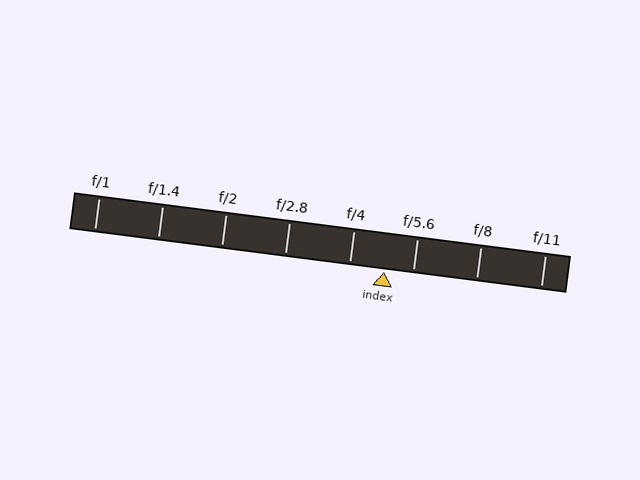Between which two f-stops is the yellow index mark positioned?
The index mark is between f/4 and f/5.6.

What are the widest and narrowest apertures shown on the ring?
The widest aperture shown is f/1 and the narrowest is f/11.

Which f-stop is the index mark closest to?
The index mark is closest to f/5.6.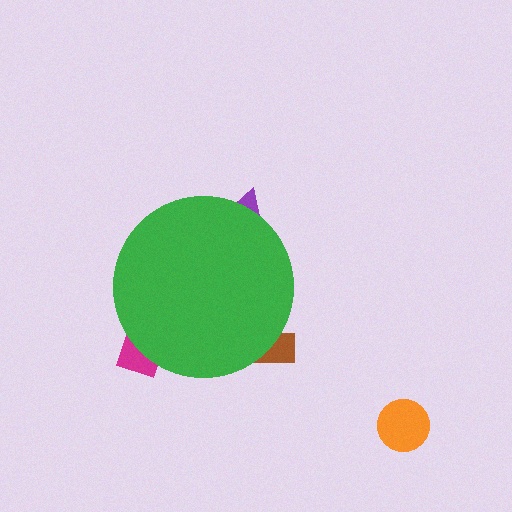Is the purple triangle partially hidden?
Yes, the purple triangle is partially hidden behind the green circle.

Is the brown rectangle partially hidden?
Yes, the brown rectangle is partially hidden behind the green circle.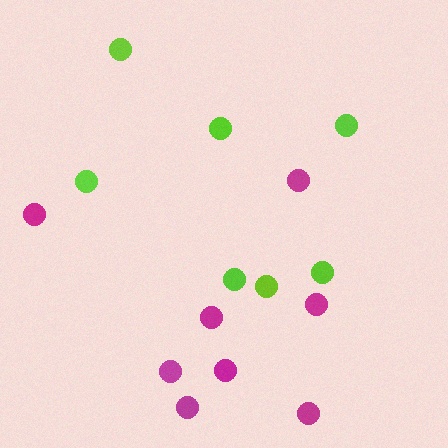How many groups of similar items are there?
There are 2 groups: one group of magenta circles (8) and one group of lime circles (7).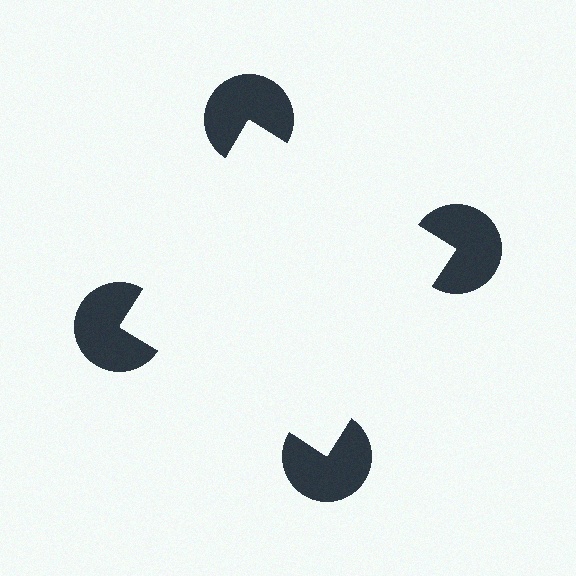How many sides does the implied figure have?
4 sides.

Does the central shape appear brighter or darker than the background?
It typically appears slightly brighter than the background, even though no actual brightness change is drawn.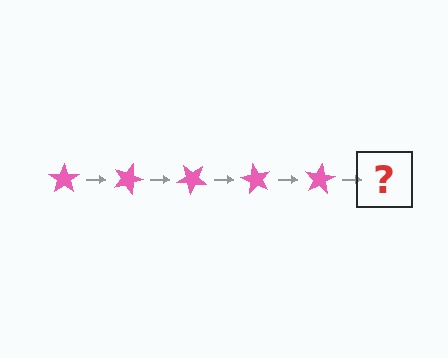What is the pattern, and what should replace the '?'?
The pattern is that the star rotates 20 degrees each step. The '?' should be a pink star rotated 100 degrees.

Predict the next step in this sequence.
The next step is a pink star rotated 100 degrees.